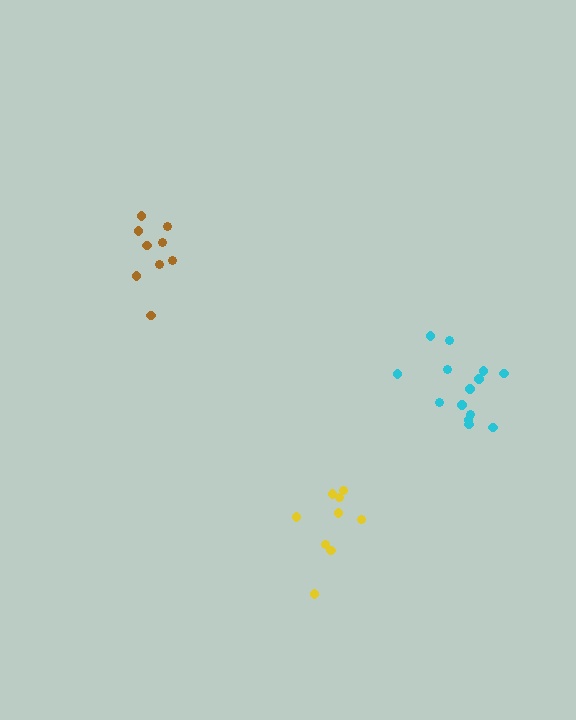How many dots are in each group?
Group 1: 9 dots, Group 2: 14 dots, Group 3: 9 dots (32 total).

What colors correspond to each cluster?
The clusters are colored: brown, cyan, yellow.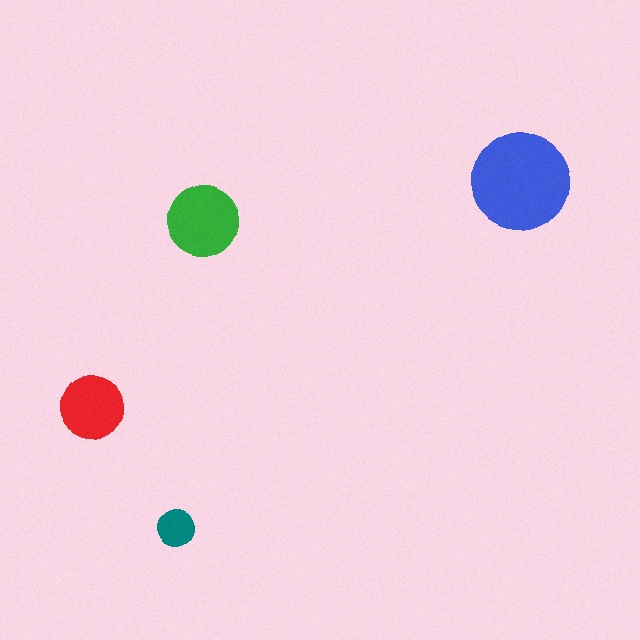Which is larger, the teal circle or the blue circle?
The blue one.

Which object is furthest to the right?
The blue circle is rightmost.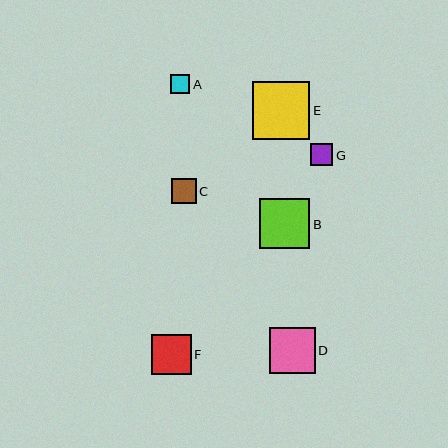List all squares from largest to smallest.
From largest to smallest: E, B, D, F, C, G, A.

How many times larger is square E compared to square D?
Square E is approximately 1.2 times the size of square D.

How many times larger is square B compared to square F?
Square B is approximately 1.2 times the size of square F.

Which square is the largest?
Square E is the largest with a size of approximately 57 pixels.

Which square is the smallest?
Square A is the smallest with a size of approximately 19 pixels.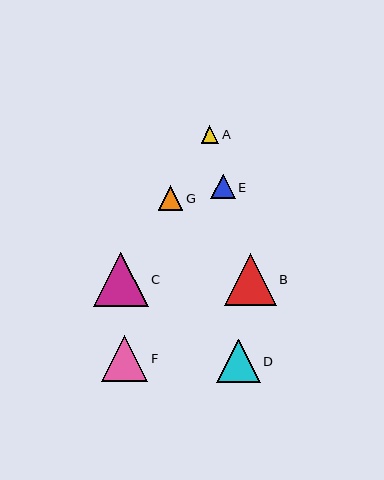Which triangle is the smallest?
Triangle A is the smallest with a size of approximately 17 pixels.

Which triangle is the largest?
Triangle C is the largest with a size of approximately 54 pixels.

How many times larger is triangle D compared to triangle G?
Triangle D is approximately 1.7 times the size of triangle G.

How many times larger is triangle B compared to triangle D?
Triangle B is approximately 1.2 times the size of triangle D.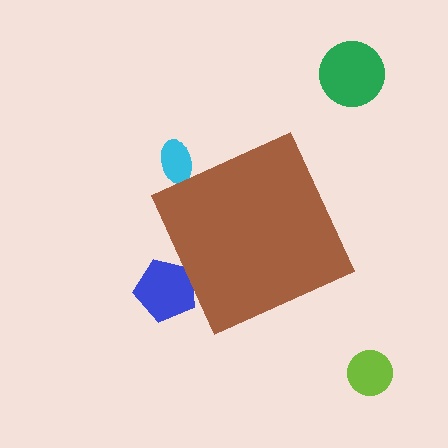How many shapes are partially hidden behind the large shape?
2 shapes are partially hidden.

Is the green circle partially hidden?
No, the green circle is fully visible.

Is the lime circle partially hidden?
No, the lime circle is fully visible.